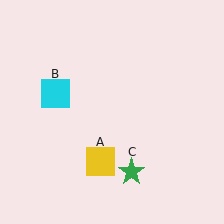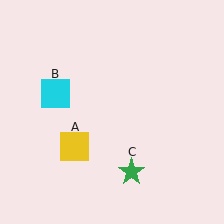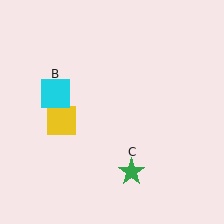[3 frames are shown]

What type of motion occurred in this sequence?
The yellow square (object A) rotated clockwise around the center of the scene.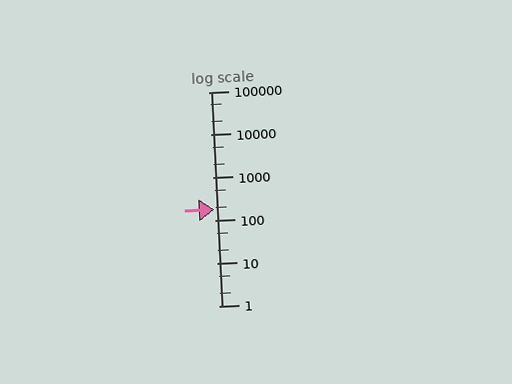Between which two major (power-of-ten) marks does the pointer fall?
The pointer is between 100 and 1000.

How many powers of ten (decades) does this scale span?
The scale spans 5 decades, from 1 to 100000.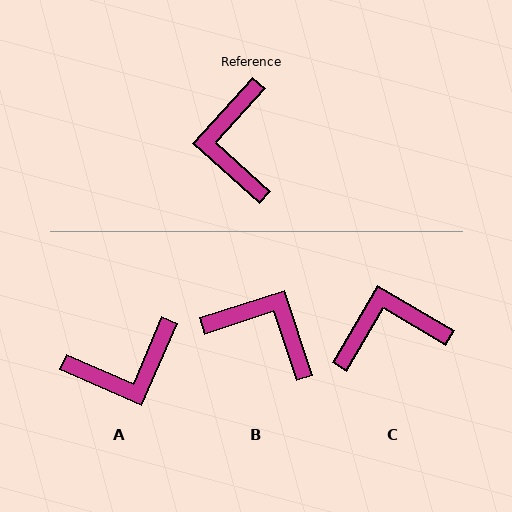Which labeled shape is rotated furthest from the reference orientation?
B, about 120 degrees away.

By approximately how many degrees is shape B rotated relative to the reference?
Approximately 120 degrees clockwise.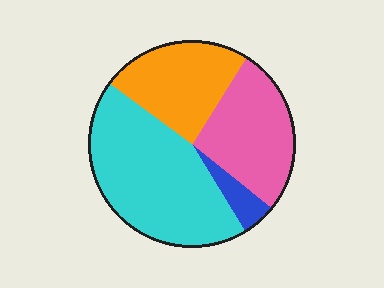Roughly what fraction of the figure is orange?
Orange takes up less than a quarter of the figure.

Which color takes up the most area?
Cyan, at roughly 45%.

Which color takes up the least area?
Blue, at roughly 5%.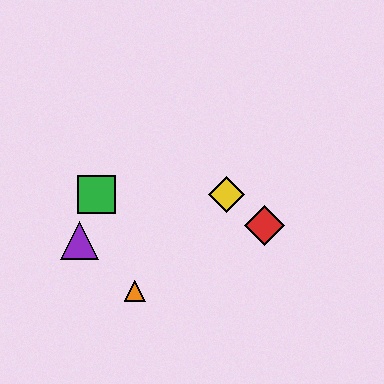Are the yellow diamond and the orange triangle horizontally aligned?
No, the yellow diamond is at y≈195 and the orange triangle is at y≈291.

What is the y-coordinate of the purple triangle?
The purple triangle is at y≈240.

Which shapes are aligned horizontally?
The blue diamond, the green square, the yellow diamond are aligned horizontally.